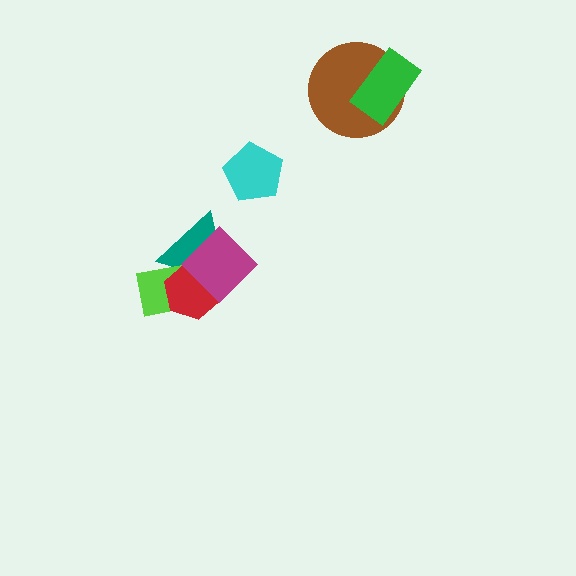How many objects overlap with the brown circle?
1 object overlaps with the brown circle.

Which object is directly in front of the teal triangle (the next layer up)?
The lime rectangle is directly in front of the teal triangle.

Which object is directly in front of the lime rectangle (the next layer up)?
The red hexagon is directly in front of the lime rectangle.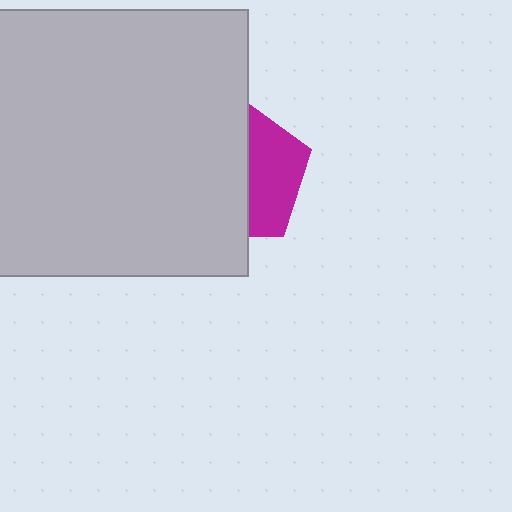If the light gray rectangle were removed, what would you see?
You would see the complete magenta pentagon.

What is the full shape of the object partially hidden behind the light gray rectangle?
The partially hidden object is a magenta pentagon.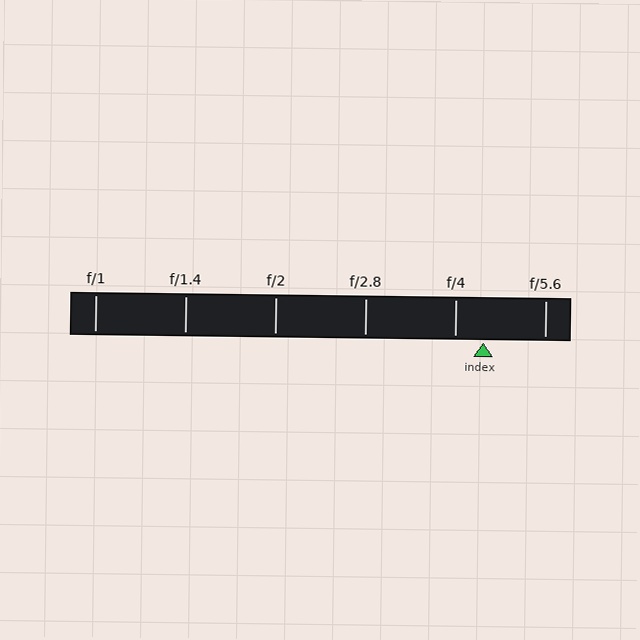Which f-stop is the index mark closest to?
The index mark is closest to f/4.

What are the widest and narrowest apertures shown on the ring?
The widest aperture shown is f/1 and the narrowest is f/5.6.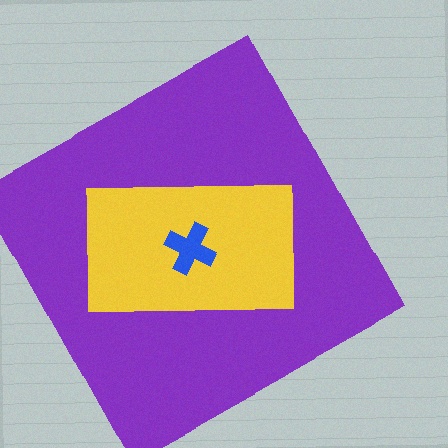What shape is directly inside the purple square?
The yellow rectangle.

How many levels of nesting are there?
3.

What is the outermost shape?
The purple square.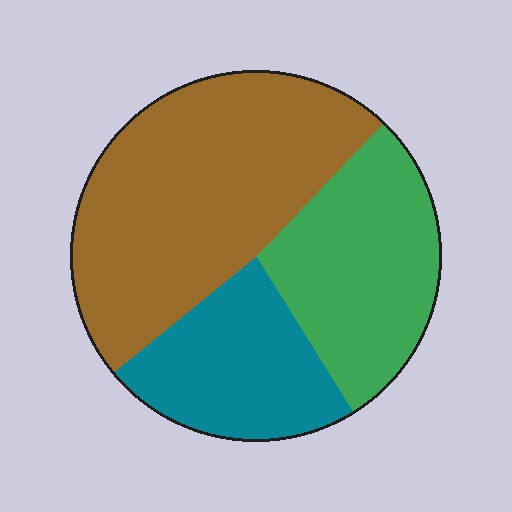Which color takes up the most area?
Brown, at roughly 50%.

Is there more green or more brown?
Brown.